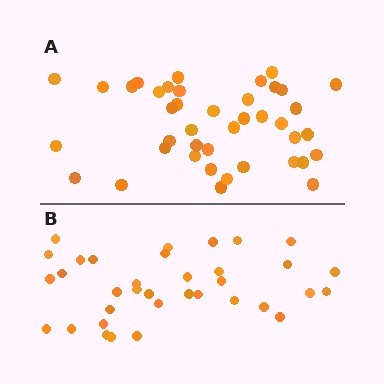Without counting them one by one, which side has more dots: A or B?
Region A (the top region) has more dots.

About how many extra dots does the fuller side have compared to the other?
Region A has about 6 more dots than region B.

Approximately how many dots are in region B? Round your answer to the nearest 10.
About 40 dots. (The exact count is 35, which rounds to 40.)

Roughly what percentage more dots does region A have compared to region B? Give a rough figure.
About 15% more.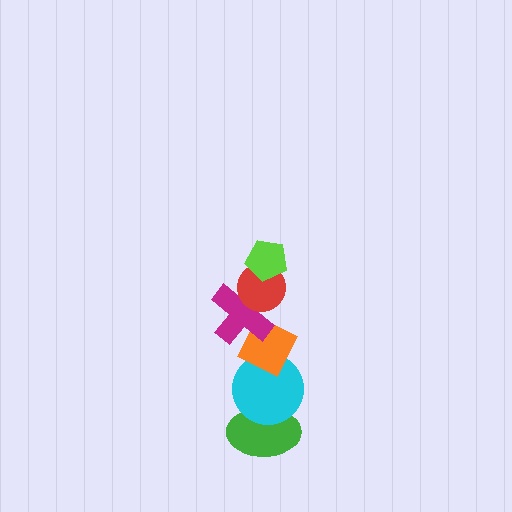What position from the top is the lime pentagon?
The lime pentagon is 1st from the top.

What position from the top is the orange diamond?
The orange diamond is 4th from the top.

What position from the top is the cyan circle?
The cyan circle is 5th from the top.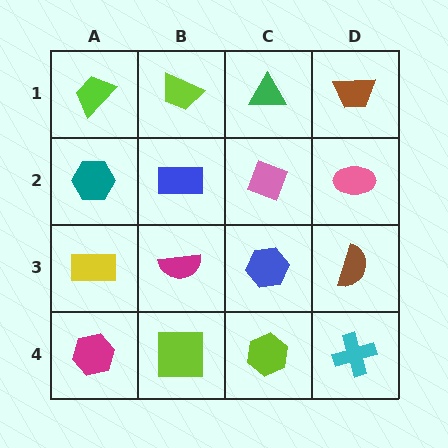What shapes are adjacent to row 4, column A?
A yellow rectangle (row 3, column A), a lime square (row 4, column B).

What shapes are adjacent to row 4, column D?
A brown semicircle (row 3, column D), a lime hexagon (row 4, column C).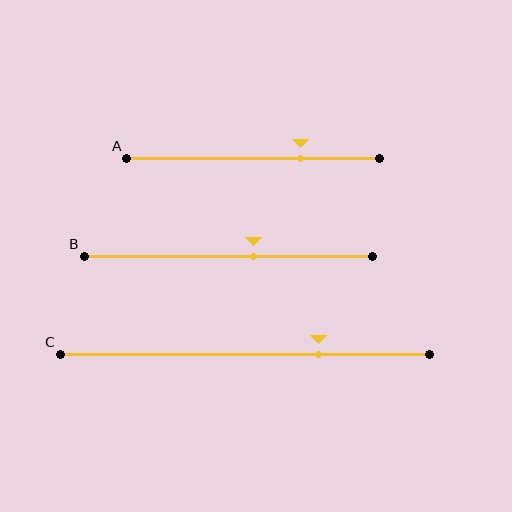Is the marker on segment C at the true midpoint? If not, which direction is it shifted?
No, the marker on segment C is shifted to the right by about 20% of the segment length.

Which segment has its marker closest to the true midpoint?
Segment B has its marker closest to the true midpoint.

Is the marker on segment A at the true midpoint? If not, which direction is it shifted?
No, the marker on segment A is shifted to the right by about 19% of the segment length.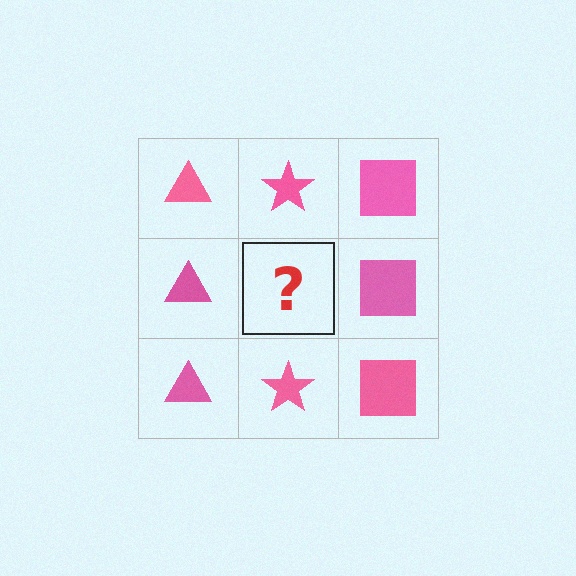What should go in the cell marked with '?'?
The missing cell should contain a pink star.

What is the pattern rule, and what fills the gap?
The rule is that each column has a consistent shape. The gap should be filled with a pink star.